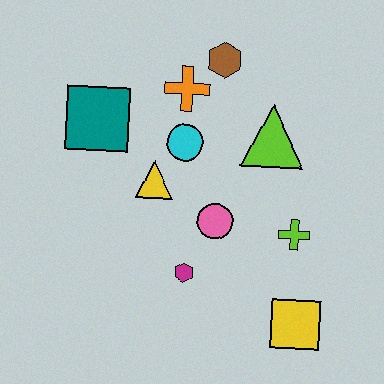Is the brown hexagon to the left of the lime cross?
Yes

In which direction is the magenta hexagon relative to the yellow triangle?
The magenta hexagon is below the yellow triangle.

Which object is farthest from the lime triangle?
The yellow square is farthest from the lime triangle.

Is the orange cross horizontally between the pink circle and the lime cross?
No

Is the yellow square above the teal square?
No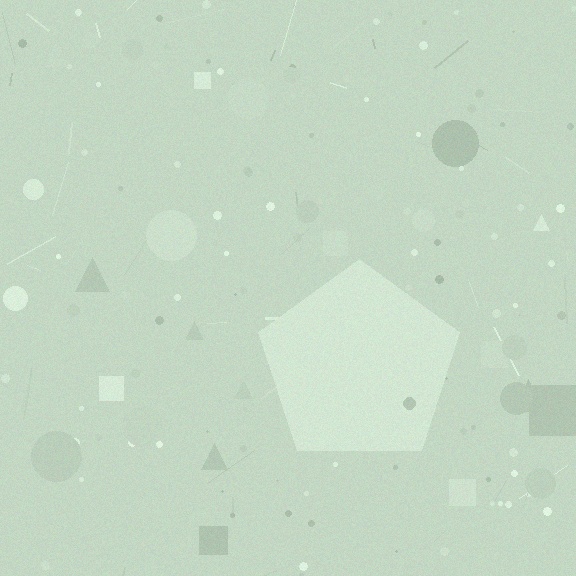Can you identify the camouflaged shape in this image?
The camouflaged shape is a pentagon.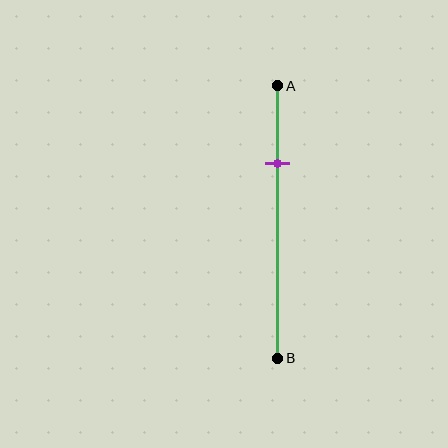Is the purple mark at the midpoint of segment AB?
No, the mark is at about 30% from A, not at the 50% midpoint.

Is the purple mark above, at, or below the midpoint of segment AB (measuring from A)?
The purple mark is above the midpoint of segment AB.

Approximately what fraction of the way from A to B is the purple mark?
The purple mark is approximately 30% of the way from A to B.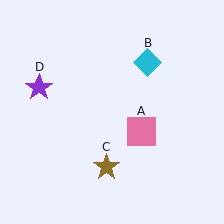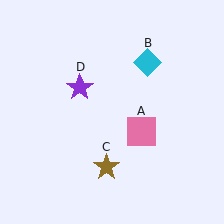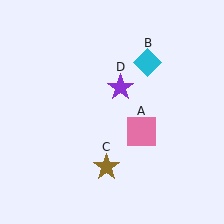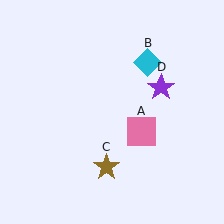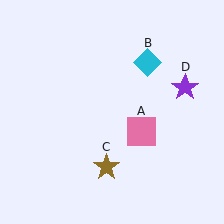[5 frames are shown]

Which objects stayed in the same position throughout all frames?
Pink square (object A) and cyan diamond (object B) and brown star (object C) remained stationary.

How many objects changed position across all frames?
1 object changed position: purple star (object D).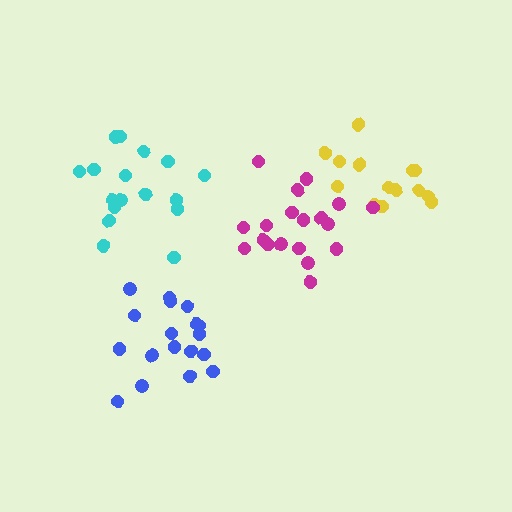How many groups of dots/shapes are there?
There are 4 groups.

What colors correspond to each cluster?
The clusters are colored: blue, cyan, yellow, magenta.